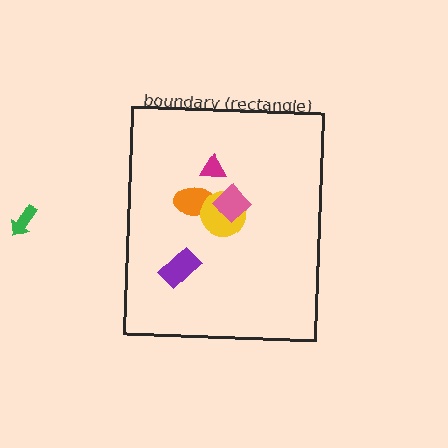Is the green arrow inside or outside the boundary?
Outside.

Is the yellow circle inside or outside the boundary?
Inside.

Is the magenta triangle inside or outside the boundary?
Inside.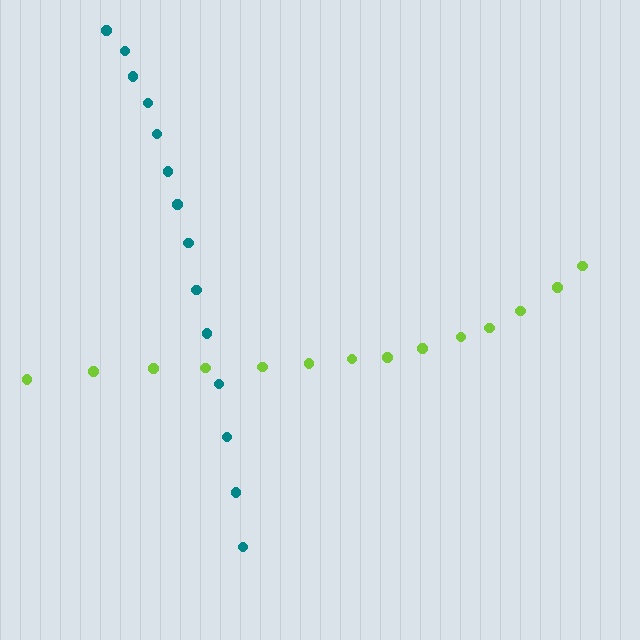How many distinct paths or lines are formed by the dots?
There are 2 distinct paths.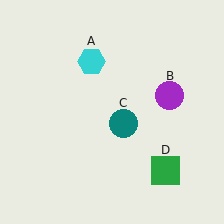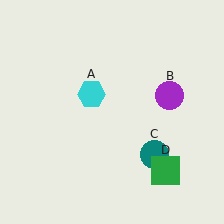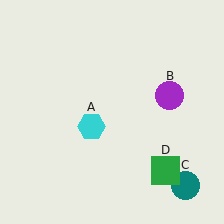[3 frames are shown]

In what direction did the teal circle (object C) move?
The teal circle (object C) moved down and to the right.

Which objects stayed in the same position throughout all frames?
Purple circle (object B) and green square (object D) remained stationary.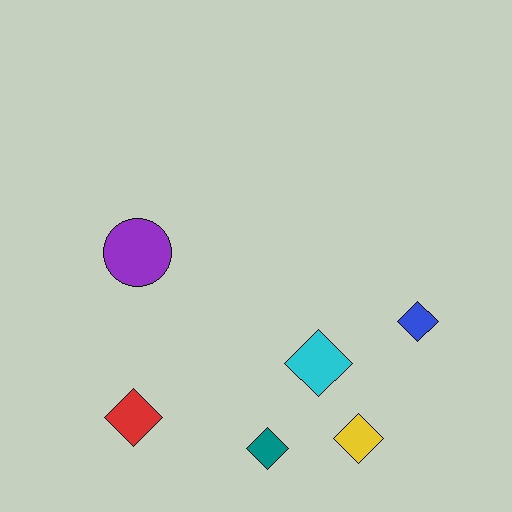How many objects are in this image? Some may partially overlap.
There are 6 objects.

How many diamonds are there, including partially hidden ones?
There are 5 diamonds.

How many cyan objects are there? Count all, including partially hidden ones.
There is 1 cyan object.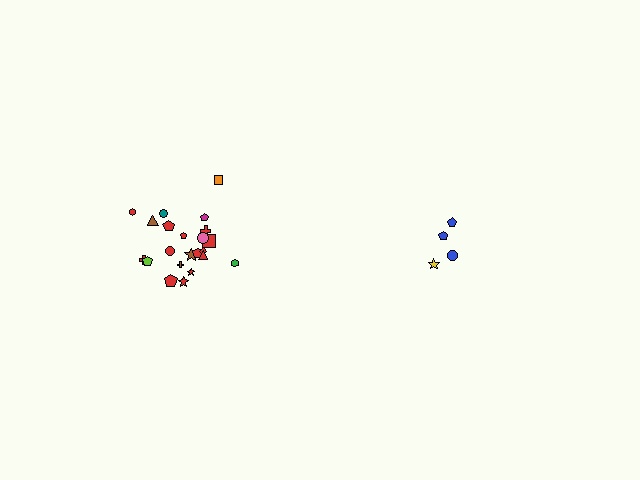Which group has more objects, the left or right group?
The left group.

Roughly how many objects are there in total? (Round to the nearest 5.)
Roughly 25 objects in total.